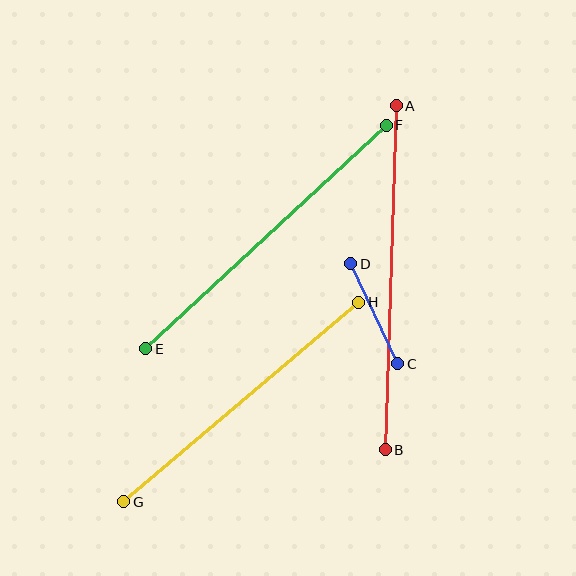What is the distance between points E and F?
The distance is approximately 328 pixels.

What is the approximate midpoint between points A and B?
The midpoint is at approximately (391, 278) pixels.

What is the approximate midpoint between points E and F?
The midpoint is at approximately (266, 237) pixels.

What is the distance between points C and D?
The distance is approximately 110 pixels.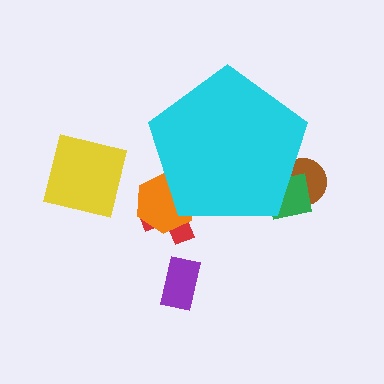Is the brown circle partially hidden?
Yes, the brown circle is partially hidden behind the cyan pentagon.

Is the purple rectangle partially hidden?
No, the purple rectangle is fully visible.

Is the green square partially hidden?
Yes, the green square is partially hidden behind the cyan pentagon.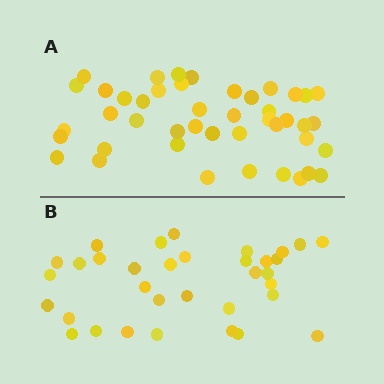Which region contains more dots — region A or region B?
Region A (the top region) has more dots.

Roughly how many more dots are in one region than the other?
Region A has roughly 10 or so more dots than region B.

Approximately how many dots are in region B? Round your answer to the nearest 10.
About 30 dots. (The exact count is 34, which rounds to 30.)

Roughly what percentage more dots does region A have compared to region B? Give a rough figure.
About 30% more.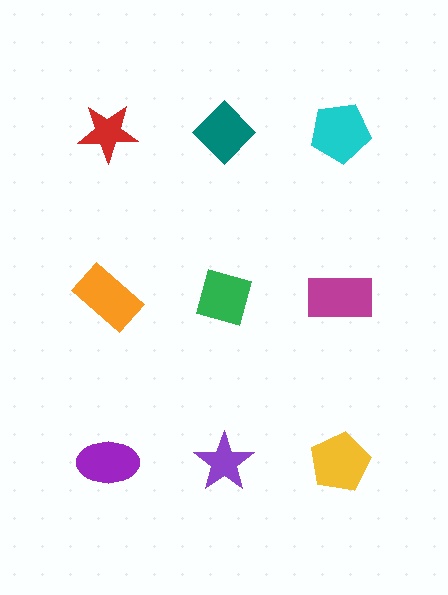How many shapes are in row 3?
3 shapes.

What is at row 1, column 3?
A cyan pentagon.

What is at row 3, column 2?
A purple star.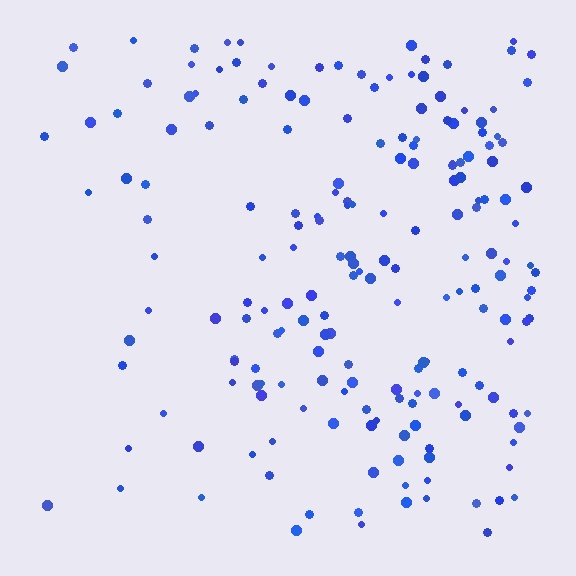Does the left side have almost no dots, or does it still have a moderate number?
Still a moderate number, just noticeably fewer than the right.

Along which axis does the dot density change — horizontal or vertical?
Horizontal.